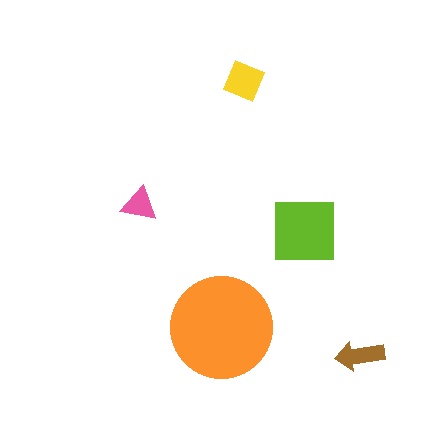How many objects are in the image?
There are 5 objects in the image.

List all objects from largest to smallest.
The orange circle, the lime square, the yellow diamond, the brown arrow, the pink triangle.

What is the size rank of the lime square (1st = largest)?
2nd.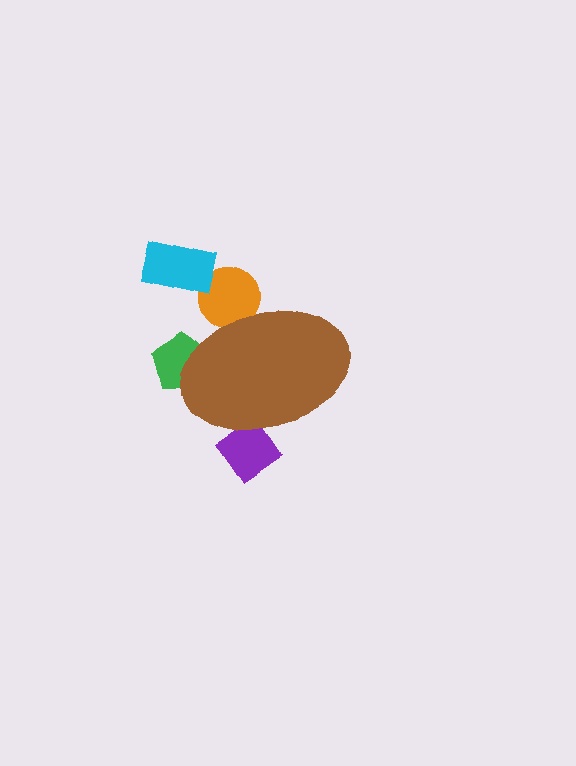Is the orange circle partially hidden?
Yes, the orange circle is partially hidden behind the brown ellipse.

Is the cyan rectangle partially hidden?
No, the cyan rectangle is fully visible.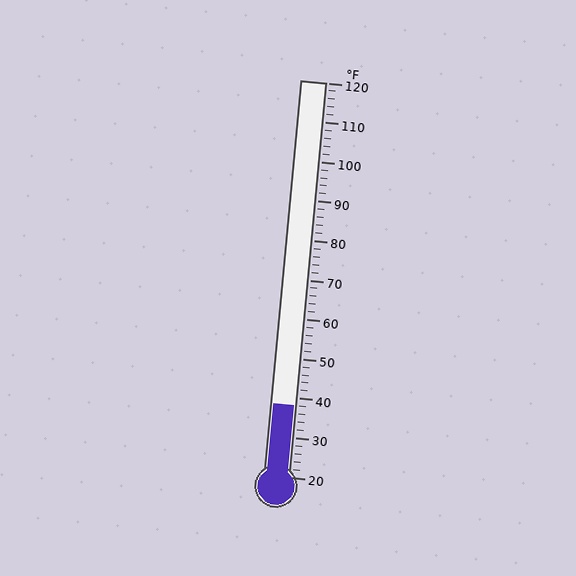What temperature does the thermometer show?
The thermometer shows approximately 38°F.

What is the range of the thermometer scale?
The thermometer scale ranges from 20°F to 120°F.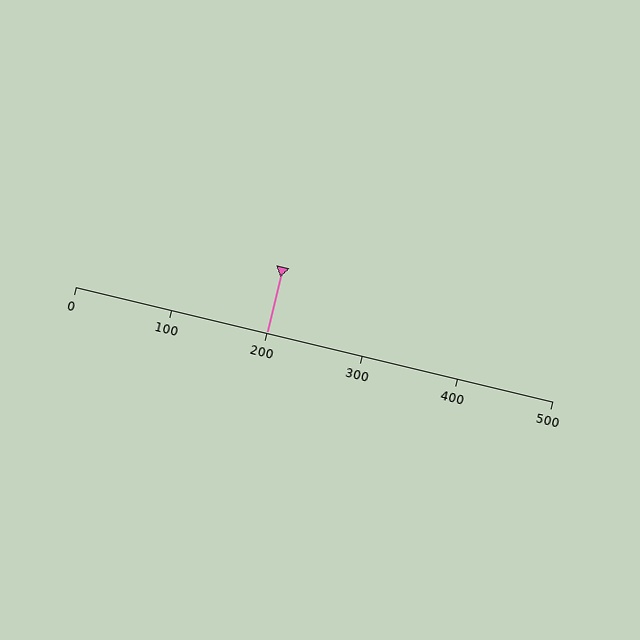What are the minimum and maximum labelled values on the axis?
The axis runs from 0 to 500.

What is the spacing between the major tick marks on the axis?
The major ticks are spaced 100 apart.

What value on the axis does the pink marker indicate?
The marker indicates approximately 200.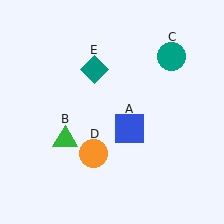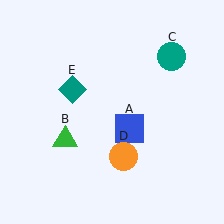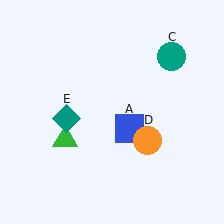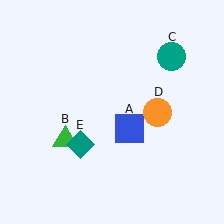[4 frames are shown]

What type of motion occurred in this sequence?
The orange circle (object D), teal diamond (object E) rotated counterclockwise around the center of the scene.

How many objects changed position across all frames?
2 objects changed position: orange circle (object D), teal diamond (object E).